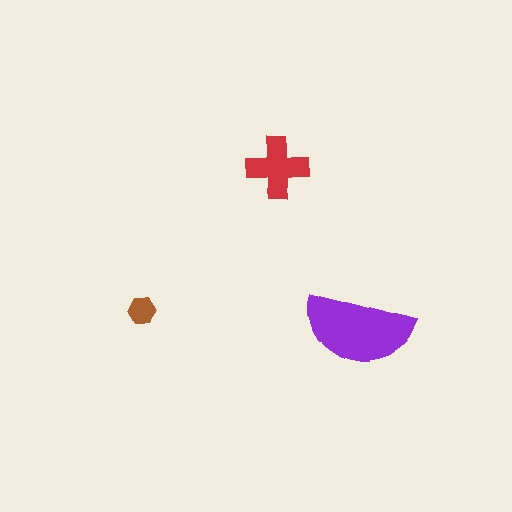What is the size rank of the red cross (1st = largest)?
2nd.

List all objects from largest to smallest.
The purple semicircle, the red cross, the brown hexagon.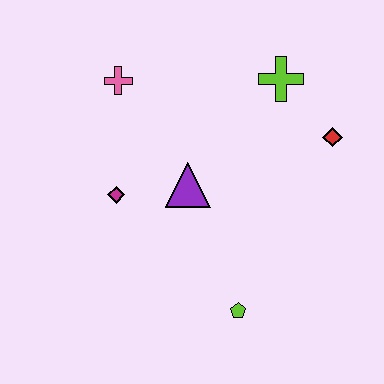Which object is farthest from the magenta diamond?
The red diamond is farthest from the magenta diamond.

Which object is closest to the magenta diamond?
The purple triangle is closest to the magenta diamond.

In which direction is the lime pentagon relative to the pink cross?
The lime pentagon is below the pink cross.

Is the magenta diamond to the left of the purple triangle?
Yes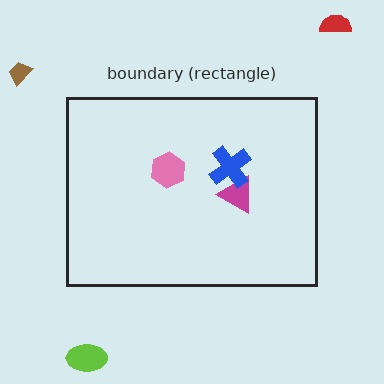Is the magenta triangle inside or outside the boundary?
Inside.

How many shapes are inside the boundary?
3 inside, 3 outside.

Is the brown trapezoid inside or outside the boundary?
Outside.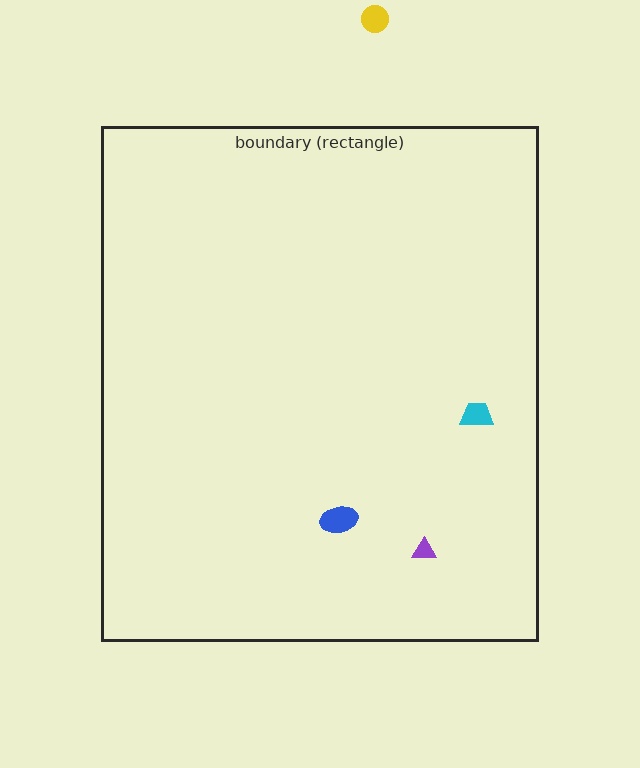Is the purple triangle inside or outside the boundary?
Inside.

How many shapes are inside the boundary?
3 inside, 1 outside.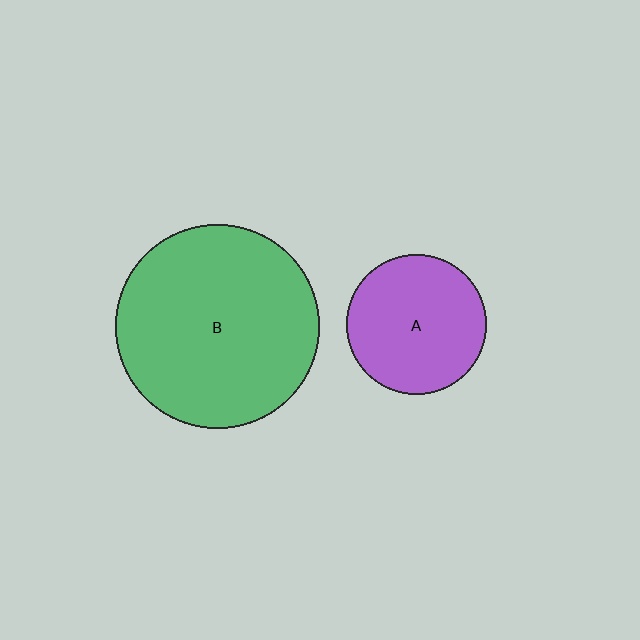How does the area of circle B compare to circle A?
Approximately 2.1 times.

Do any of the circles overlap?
No, none of the circles overlap.